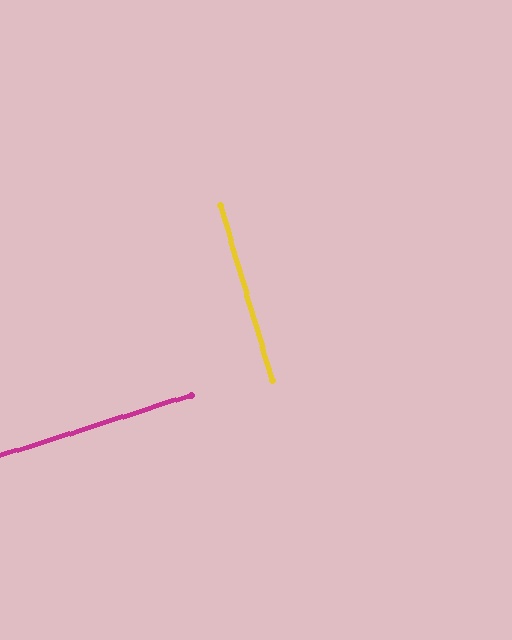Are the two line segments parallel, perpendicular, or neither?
Perpendicular — they meet at approximately 89°.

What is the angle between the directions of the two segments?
Approximately 89 degrees.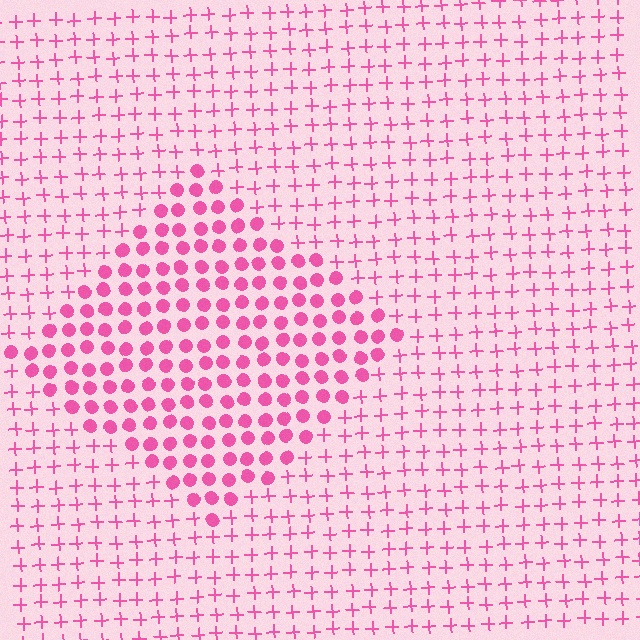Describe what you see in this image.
The image is filled with small pink elements arranged in a uniform grid. A diamond-shaped region contains circles, while the surrounding area contains plus signs. The boundary is defined purely by the change in element shape.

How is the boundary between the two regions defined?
The boundary is defined by a change in element shape: circles inside vs. plus signs outside. All elements share the same color and spacing.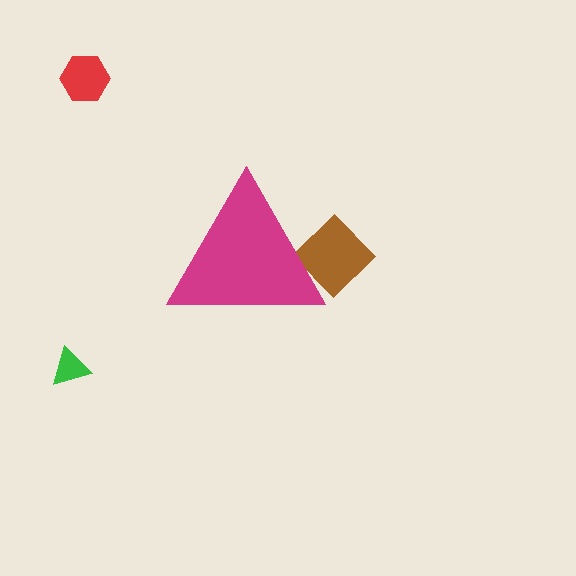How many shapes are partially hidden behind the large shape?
1 shape is partially hidden.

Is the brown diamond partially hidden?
Yes, the brown diamond is partially hidden behind the magenta triangle.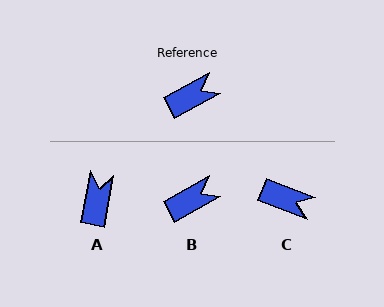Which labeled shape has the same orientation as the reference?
B.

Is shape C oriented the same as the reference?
No, it is off by about 49 degrees.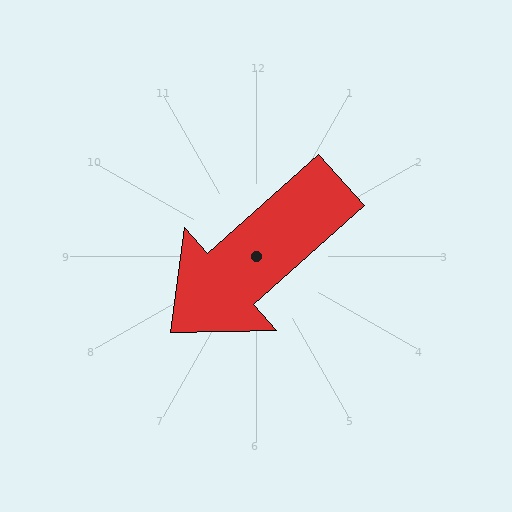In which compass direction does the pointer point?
Southwest.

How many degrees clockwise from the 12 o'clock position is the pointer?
Approximately 228 degrees.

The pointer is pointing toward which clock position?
Roughly 8 o'clock.